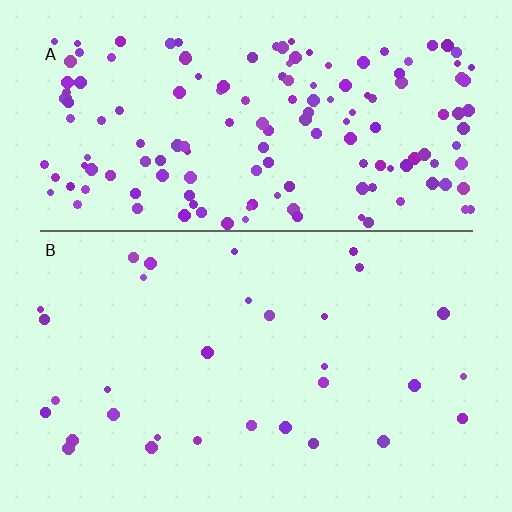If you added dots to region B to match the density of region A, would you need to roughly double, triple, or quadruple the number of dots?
Approximately quadruple.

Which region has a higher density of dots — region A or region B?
A (the top).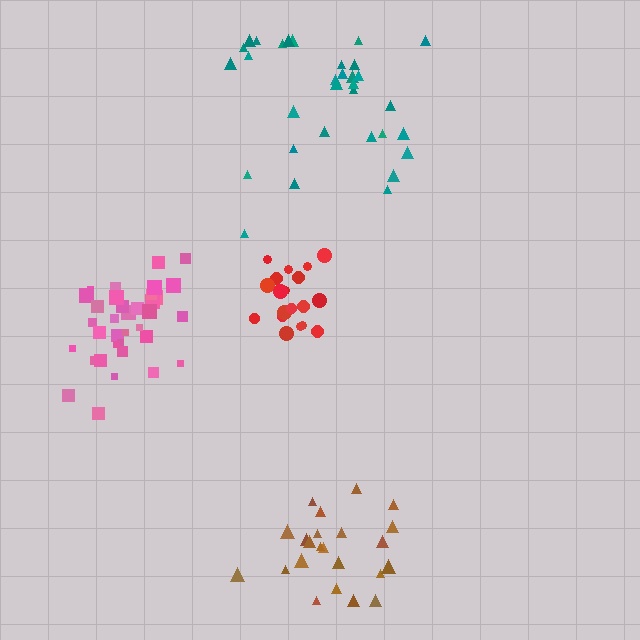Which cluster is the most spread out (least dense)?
Teal.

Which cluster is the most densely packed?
Red.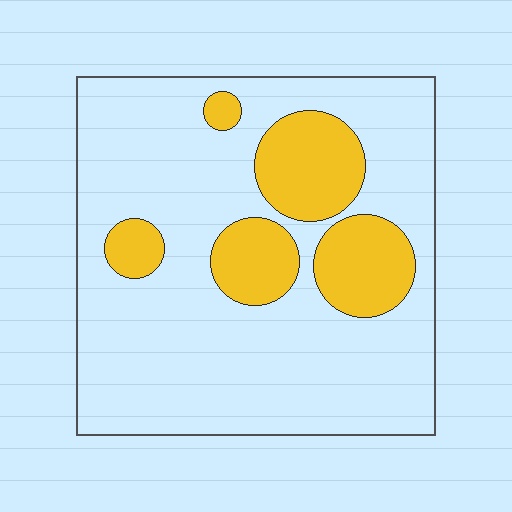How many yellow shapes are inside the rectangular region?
5.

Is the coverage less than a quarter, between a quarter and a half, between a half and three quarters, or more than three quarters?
Less than a quarter.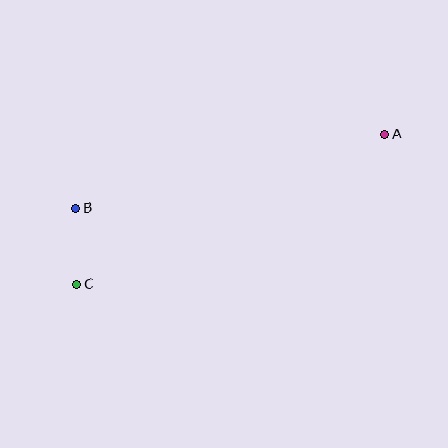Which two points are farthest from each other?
Points A and C are farthest from each other.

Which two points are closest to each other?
Points B and C are closest to each other.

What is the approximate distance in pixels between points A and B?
The distance between A and B is approximately 317 pixels.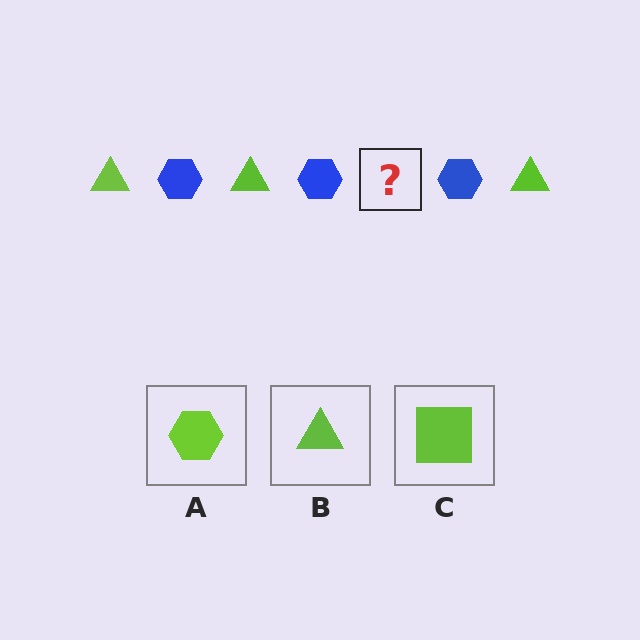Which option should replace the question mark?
Option B.